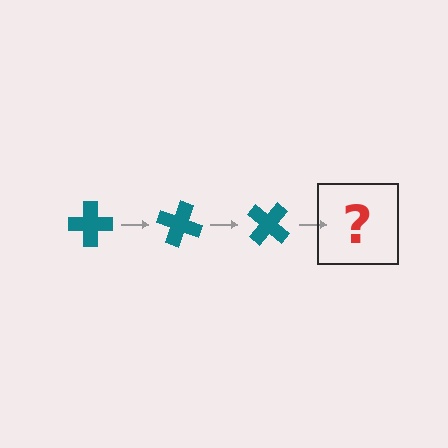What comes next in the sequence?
The next element should be a teal cross rotated 60 degrees.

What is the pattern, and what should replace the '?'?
The pattern is that the cross rotates 20 degrees each step. The '?' should be a teal cross rotated 60 degrees.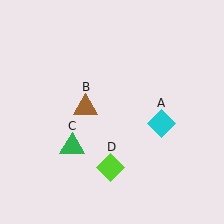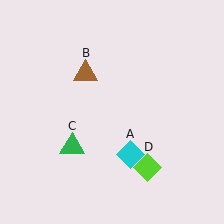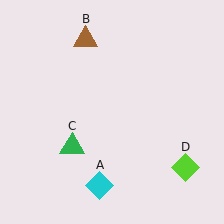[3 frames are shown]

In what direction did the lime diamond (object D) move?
The lime diamond (object D) moved right.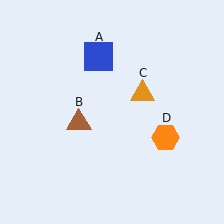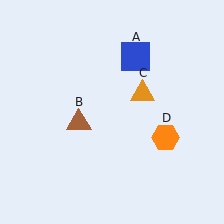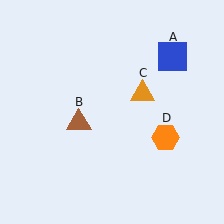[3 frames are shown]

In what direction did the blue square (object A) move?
The blue square (object A) moved right.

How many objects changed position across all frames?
1 object changed position: blue square (object A).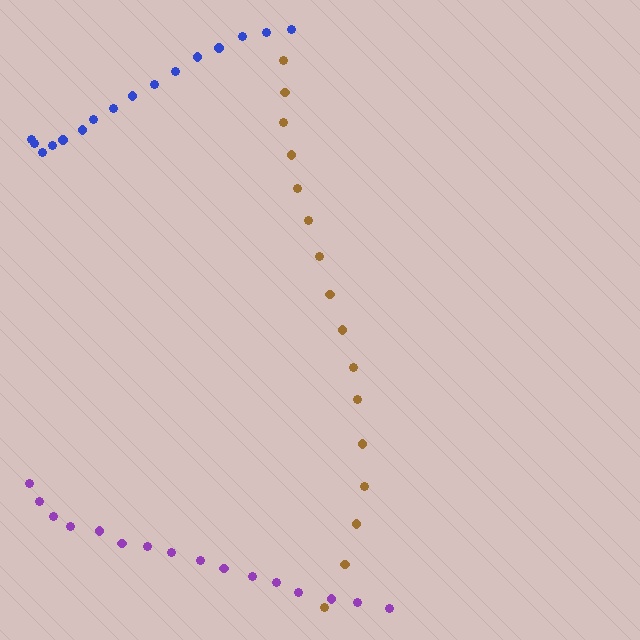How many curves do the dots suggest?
There are 3 distinct paths.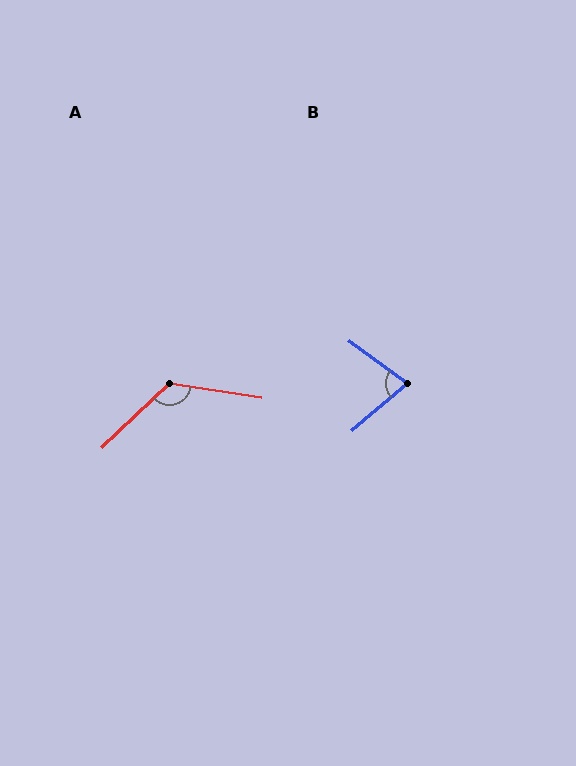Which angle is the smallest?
B, at approximately 77 degrees.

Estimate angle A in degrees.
Approximately 127 degrees.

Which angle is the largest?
A, at approximately 127 degrees.